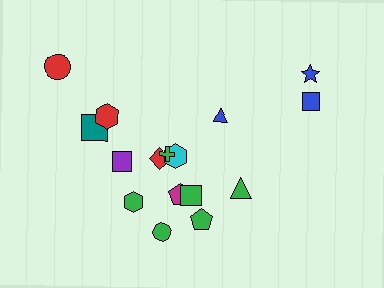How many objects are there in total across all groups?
There are 16 objects.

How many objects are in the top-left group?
There are 5 objects.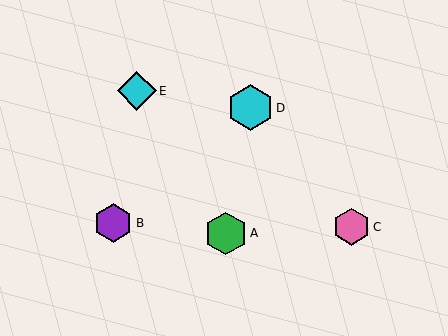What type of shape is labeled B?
Shape B is a purple hexagon.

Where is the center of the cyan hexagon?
The center of the cyan hexagon is at (250, 108).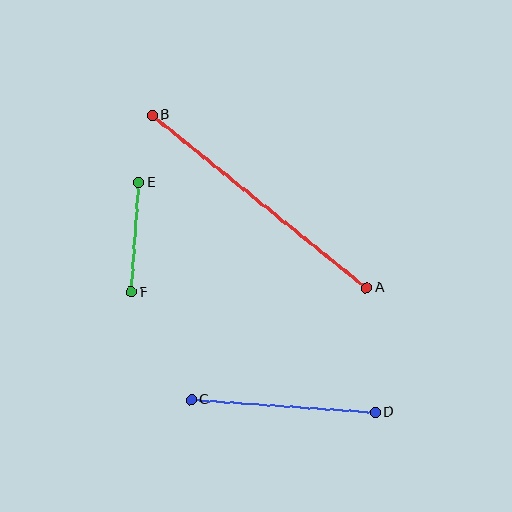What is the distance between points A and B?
The distance is approximately 276 pixels.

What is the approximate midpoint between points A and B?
The midpoint is at approximately (259, 202) pixels.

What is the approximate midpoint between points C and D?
The midpoint is at approximately (283, 406) pixels.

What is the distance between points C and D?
The distance is approximately 184 pixels.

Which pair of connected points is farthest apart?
Points A and B are farthest apart.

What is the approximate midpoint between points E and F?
The midpoint is at approximately (135, 237) pixels.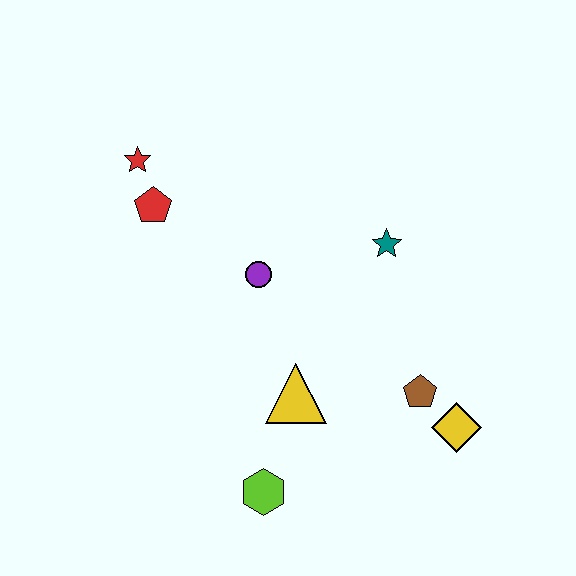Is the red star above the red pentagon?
Yes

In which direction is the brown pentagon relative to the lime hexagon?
The brown pentagon is to the right of the lime hexagon.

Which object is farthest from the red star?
The yellow diamond is farthest from the red star.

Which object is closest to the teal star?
The purple circle is closest to the teal star.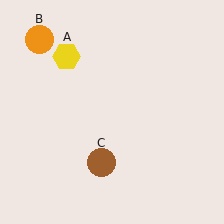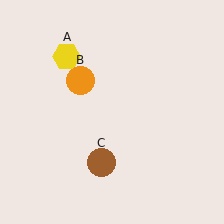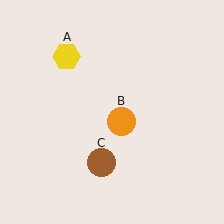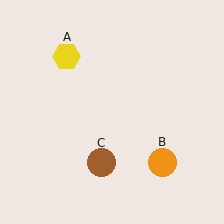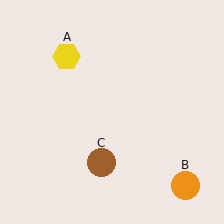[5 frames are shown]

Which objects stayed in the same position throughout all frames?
Yellow hexagon (object A) and brown circle (object C) remained stationary.